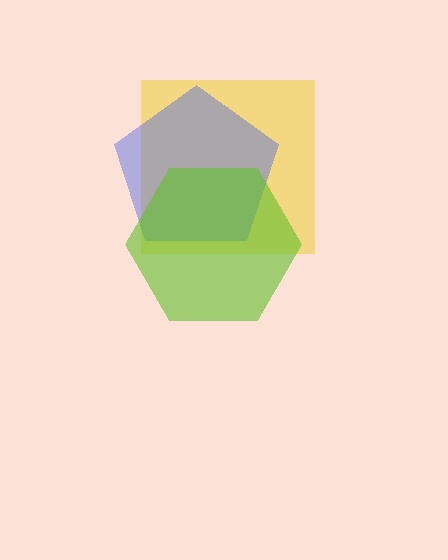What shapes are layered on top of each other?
The layered shapes are: a yellow square, a blue pentagon, a lime hexagon.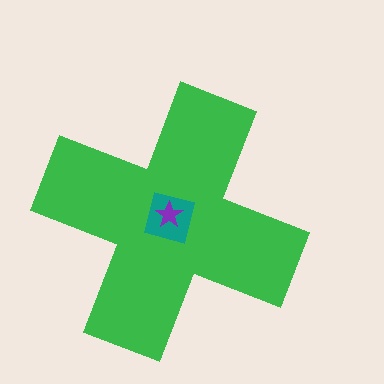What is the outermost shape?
The green cross.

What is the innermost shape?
The purple star.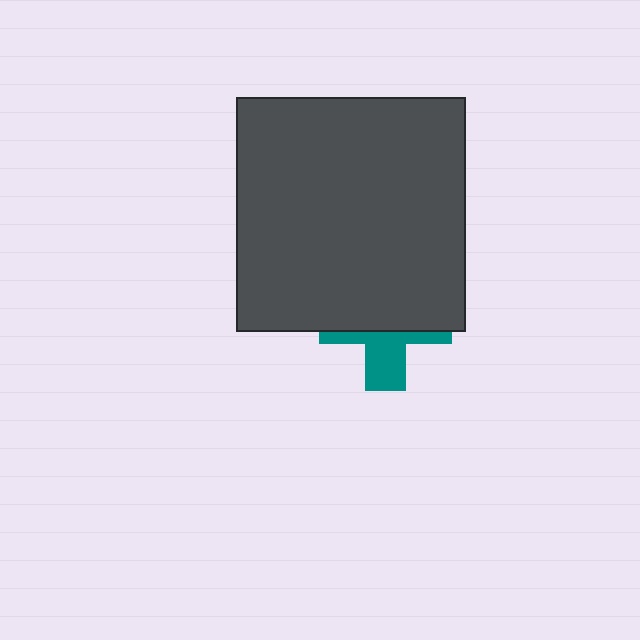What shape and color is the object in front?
The object in front is a dark gray rectangle.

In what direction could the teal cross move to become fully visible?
The teal cross could move down. That would shift it out from behind the dark gray rectangle entirely.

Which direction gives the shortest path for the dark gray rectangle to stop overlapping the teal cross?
Moving up gives the shortest separation.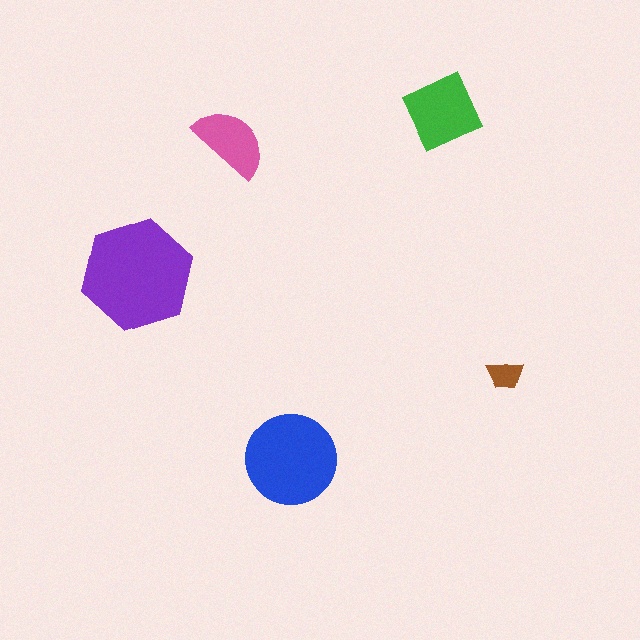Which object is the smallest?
The brown trapezoid.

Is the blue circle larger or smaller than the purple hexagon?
Smaller.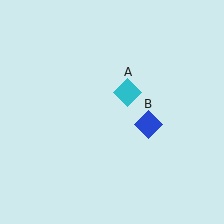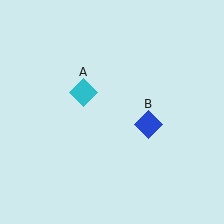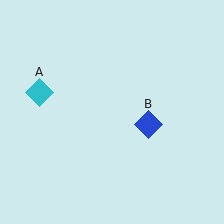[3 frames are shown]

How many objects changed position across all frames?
1 object changed position: cyan diamond (object A).